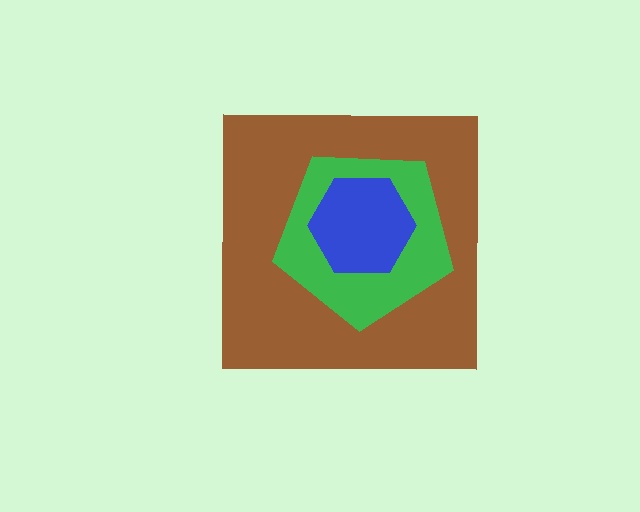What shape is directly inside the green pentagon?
The blue hexagon.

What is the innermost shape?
The blue hexagon.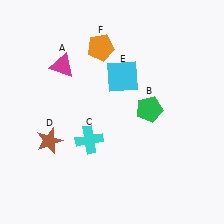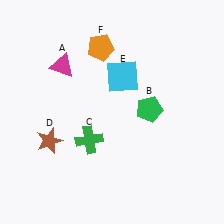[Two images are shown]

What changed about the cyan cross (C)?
In Image 1, C is cyan. In Image 2, it changed to green.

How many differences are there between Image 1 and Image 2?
There is 1 difference between the two images.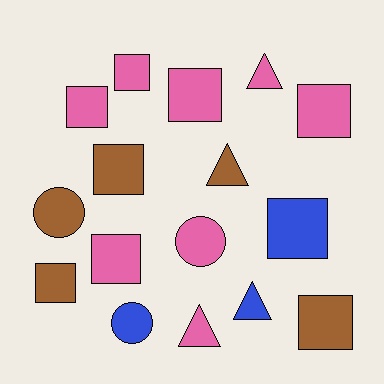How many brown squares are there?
There are 3 brown squares.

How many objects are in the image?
There are 16 objects.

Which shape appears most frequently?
Square, with 9 objects.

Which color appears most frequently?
Pink, with 8 objects.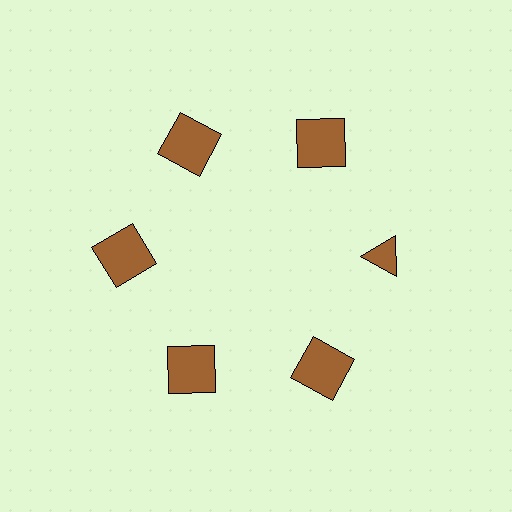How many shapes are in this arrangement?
There are 6 shapes arranged in a ring pattern.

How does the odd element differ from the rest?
It has a different shape: triangle instead of square.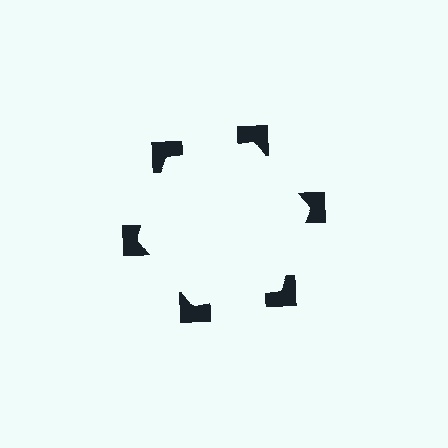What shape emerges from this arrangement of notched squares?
An illusory hexagon — its edges are inferred from the aligned wedge cuts in the notched squares, not physically drawn.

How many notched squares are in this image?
There are 6 — one at each vertex of the illusory hexagon.